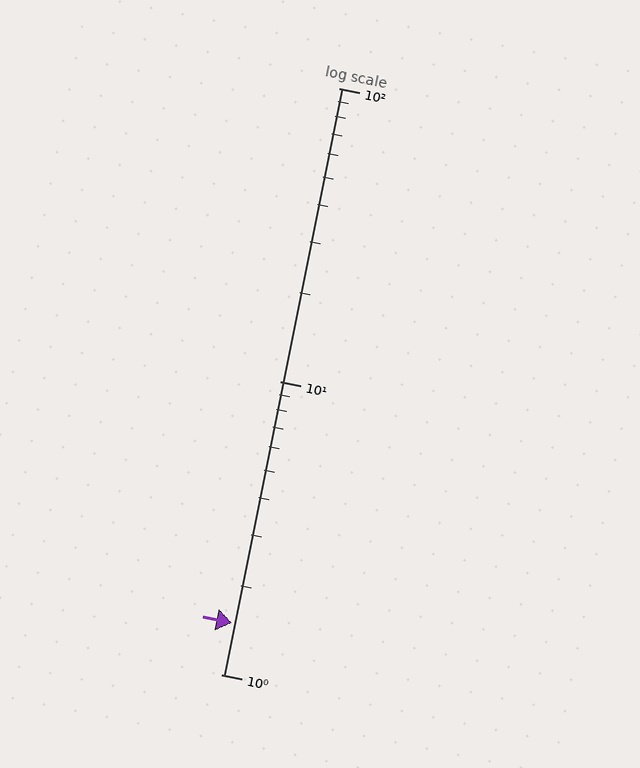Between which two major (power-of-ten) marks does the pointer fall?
The pointer is between 1 and 10.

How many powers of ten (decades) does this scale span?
The scale spans 2 decades, from 1 to 100.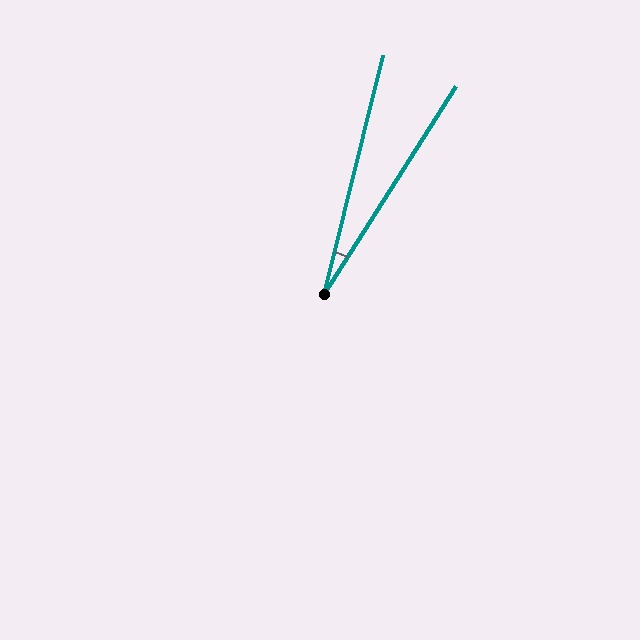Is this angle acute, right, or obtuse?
It is acute.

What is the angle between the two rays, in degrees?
Approximately 19 degrees.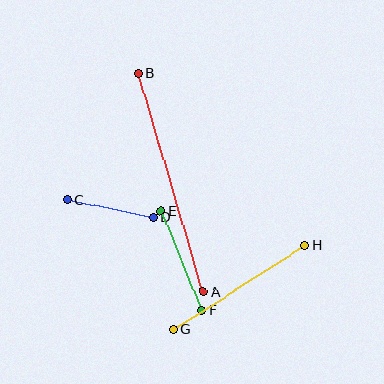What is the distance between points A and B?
The distance is approximately 228 pixels.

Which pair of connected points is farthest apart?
Points A and B are farthest apart.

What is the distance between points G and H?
The distance is approximately 156 pixels.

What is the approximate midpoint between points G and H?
The midpoint is at approximately (239, 287) pixels.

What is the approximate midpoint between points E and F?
The midpoint is at approximately (181, 261) pixels.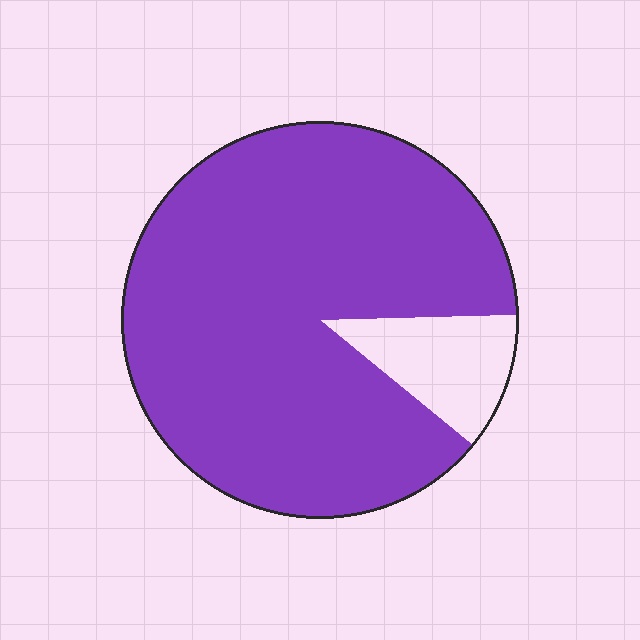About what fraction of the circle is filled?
About seven eighths (7/8).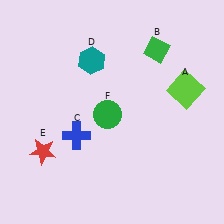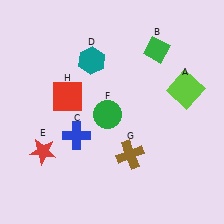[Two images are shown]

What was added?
A brown cross (G), a red square (H) were added in Image 2.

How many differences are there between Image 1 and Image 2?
There are 2 differences between the two images.